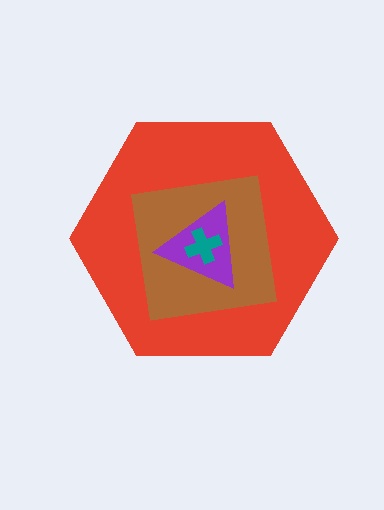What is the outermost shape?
The red hexagon.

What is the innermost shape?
The teal cross.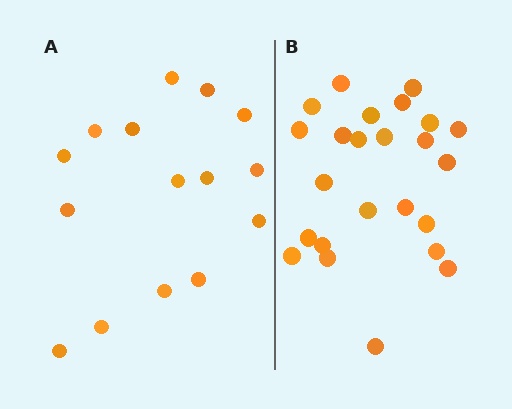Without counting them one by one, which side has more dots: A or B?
Region B (the right region) has more dots.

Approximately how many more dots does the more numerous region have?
Region B has roughly 8 or so more dots than region A.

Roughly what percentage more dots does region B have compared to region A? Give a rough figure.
About 60% more.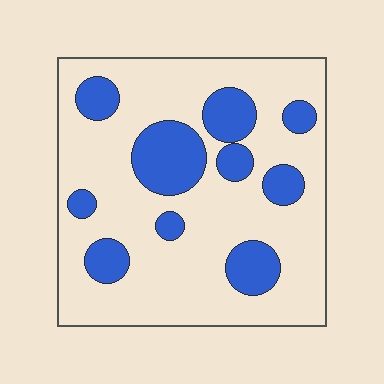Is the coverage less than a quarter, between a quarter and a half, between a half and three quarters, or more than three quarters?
Less than a quarter.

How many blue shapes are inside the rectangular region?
10.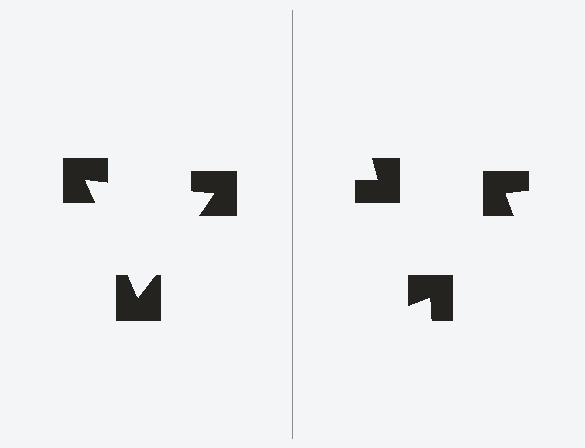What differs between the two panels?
The notched squares are positioned identically on both sides; only the wedge orientations differ. On the left they align to a triangle; on the right they are misaligned.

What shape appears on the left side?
An illusory triangle.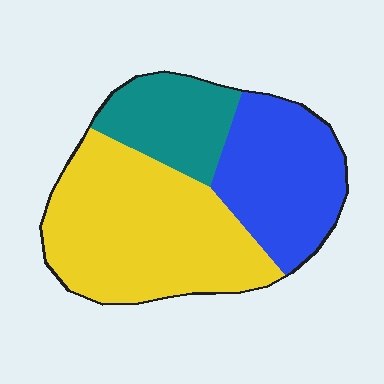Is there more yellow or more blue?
Yellow.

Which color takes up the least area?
Teal, at roughly 20%.